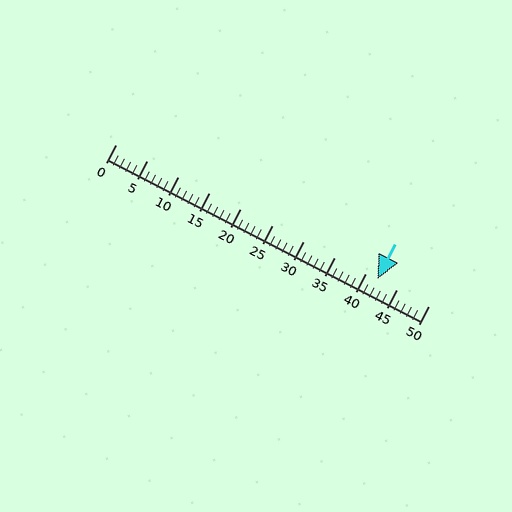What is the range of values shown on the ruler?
The ruler shows values from 0 to 50.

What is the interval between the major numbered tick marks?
The major tick marks are spaced 5 units apart.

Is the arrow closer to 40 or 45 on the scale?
The arrow is closer to 40.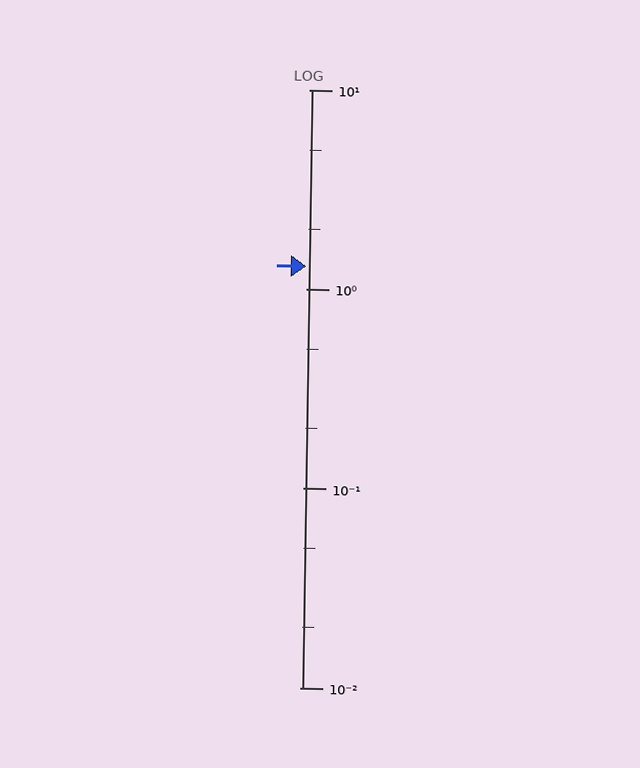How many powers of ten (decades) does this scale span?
The scale spans 3 decades, from 0.01 to 10.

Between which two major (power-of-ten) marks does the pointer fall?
The pointer is between 1 and 10.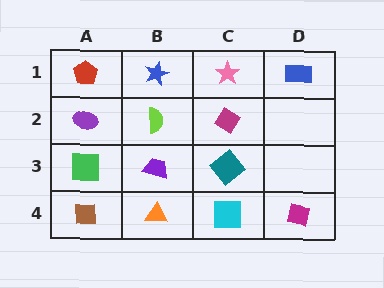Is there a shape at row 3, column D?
No, that cell is empty.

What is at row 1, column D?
A blue rectangle.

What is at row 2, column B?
A lime semicircle.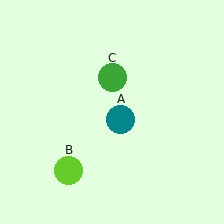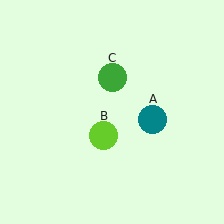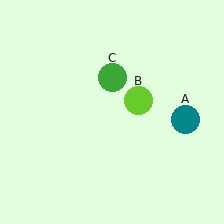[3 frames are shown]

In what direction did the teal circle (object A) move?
The teal circle (object A) moved right.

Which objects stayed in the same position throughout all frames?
Green circle (object C) remained stationary.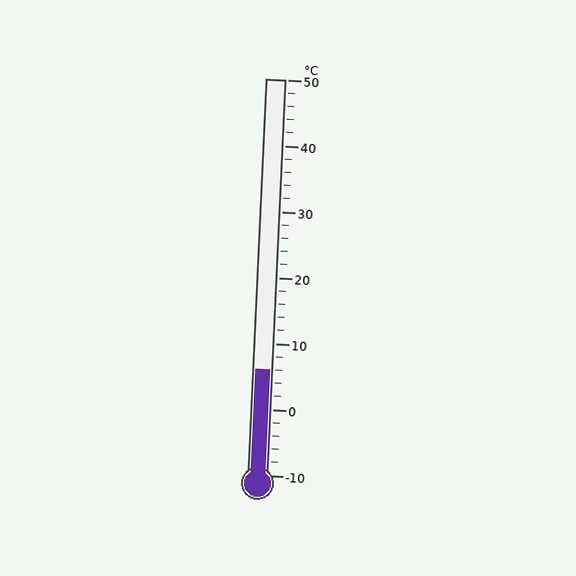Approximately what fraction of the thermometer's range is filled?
The thermometer is filled to approximately 25% of its range.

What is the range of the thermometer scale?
The thermometer scale ranges from -10°C to 50°C.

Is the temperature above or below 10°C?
The temperature is below 10°C.